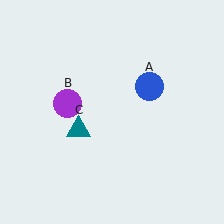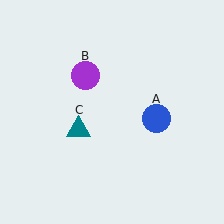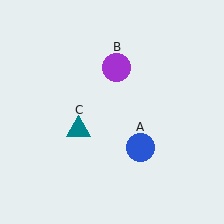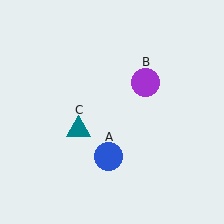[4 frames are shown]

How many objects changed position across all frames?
2 objects changed position: blue circle (object A), purple circle (object B).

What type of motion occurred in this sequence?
The blue circle (object A), purple circle (object B) rotated clockwise around the center of the scene.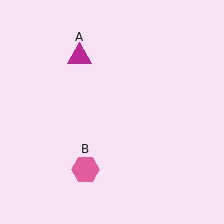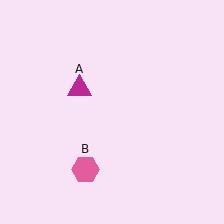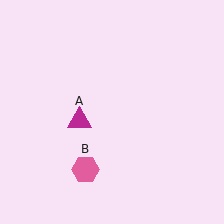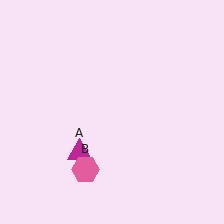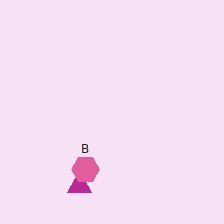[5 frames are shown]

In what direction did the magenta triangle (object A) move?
The magenta triangle (object A) moved down.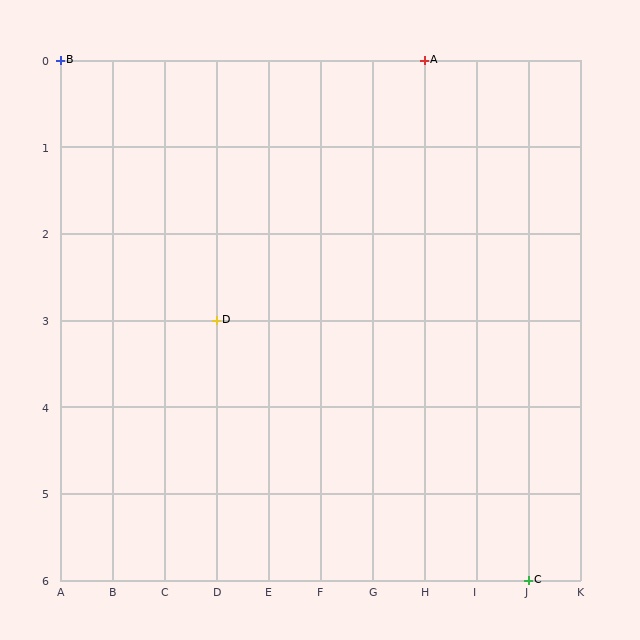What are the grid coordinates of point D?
Point D is at grid coordinates (D, 3).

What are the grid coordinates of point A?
Point A is at grid coordinates (H, 0).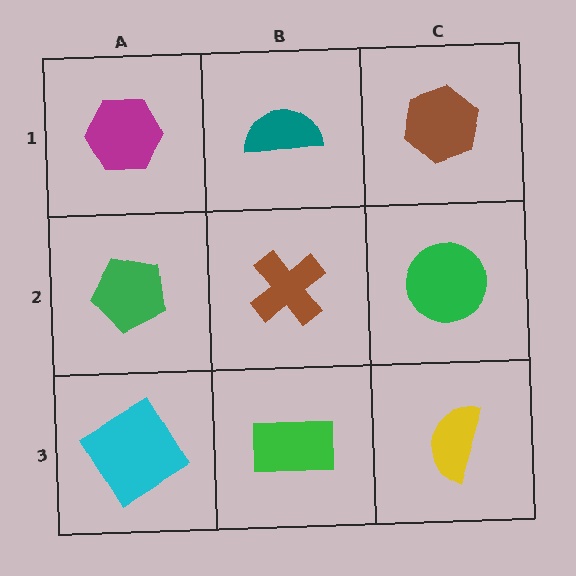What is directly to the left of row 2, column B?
A green pentagon.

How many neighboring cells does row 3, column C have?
2.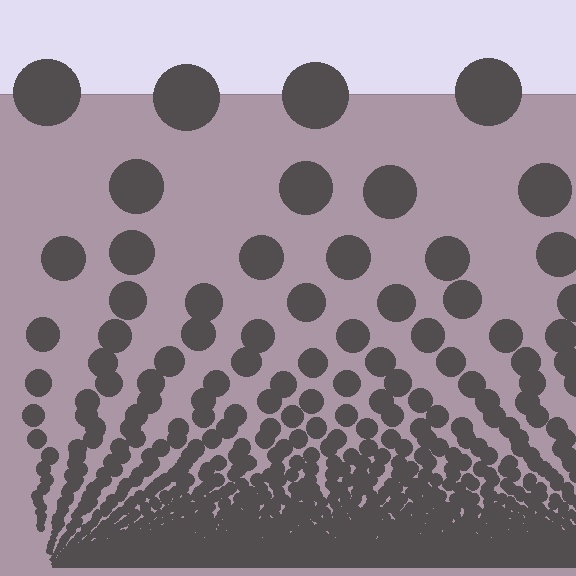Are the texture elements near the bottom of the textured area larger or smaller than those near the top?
Smaller. The gradient is inverted — elements near the bottom are smaller and denser.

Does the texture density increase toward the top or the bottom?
Density increases toward the bottom.